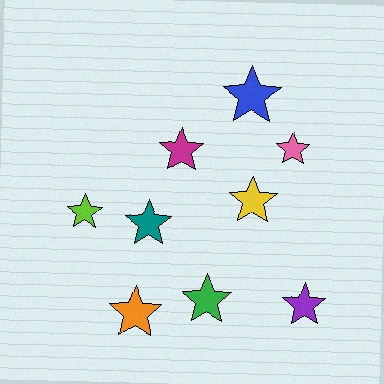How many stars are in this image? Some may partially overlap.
There are 9 stars.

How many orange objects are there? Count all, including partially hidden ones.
There is 1 orange object.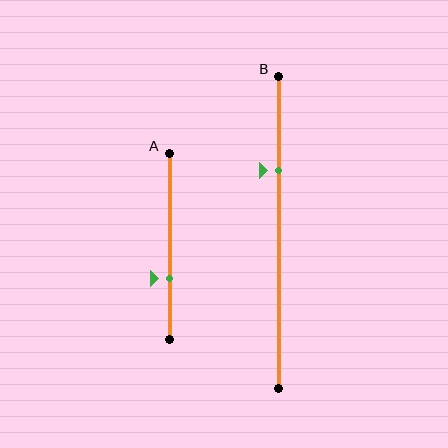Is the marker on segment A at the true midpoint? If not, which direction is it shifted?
No, the marker on segment A is shifted downward by about 17% of the segment length.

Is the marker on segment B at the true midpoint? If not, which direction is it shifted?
No, the marker on segment B is shifted upward by about 20% of the segment length.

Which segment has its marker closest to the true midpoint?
Segment A has its marker closest to the true midpoint.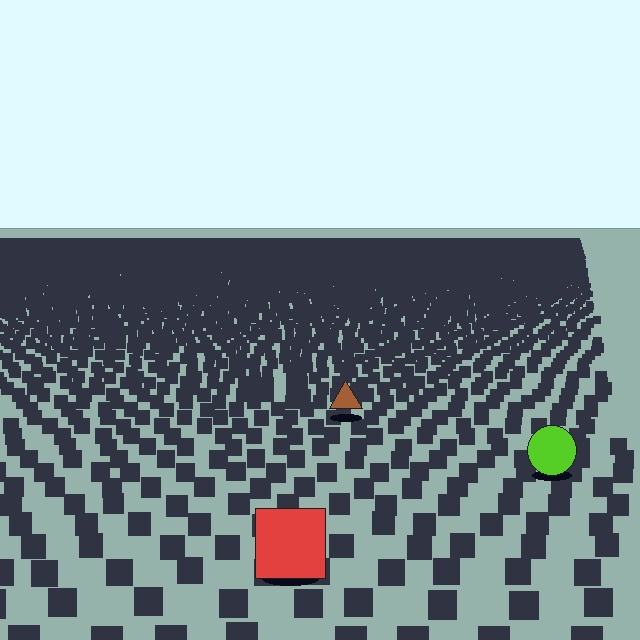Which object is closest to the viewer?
The red square is closest. The texture marks near it are larger and more spread out.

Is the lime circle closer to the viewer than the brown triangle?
Yes. The lime circle is closer — you can tell from the texture gradient: the ground texture is coarser near it.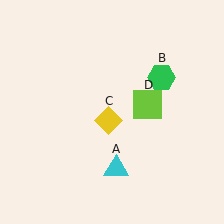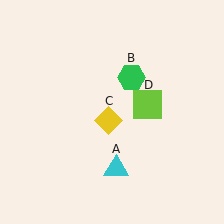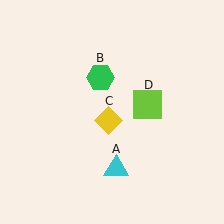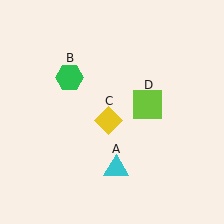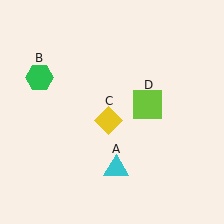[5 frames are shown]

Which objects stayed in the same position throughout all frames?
Cyan triangle (object A) and yellow diamond (object C) and lime square (object D) remained stationary.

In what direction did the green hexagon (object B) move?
The green hexagon (object B) moved left.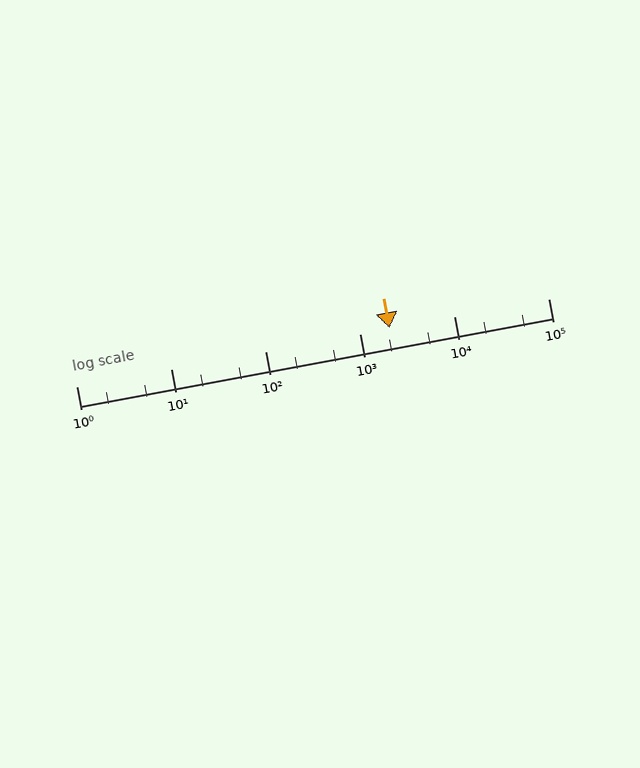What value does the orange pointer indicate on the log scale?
The pointer indicates approximately 2100.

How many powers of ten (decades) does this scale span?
The scale spans 5 decades, from 1 to 100000.